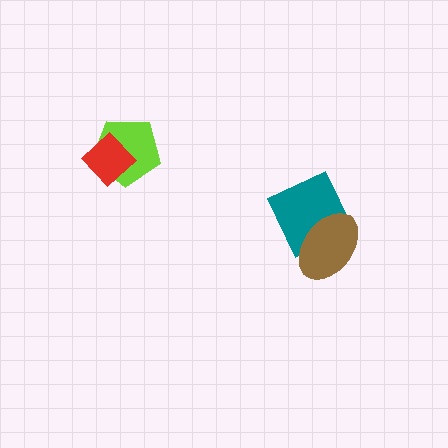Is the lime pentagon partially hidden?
Yes, it is partially covered by another shape.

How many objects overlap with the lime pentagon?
1 object overlaps with the lime pentagon.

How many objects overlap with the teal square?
1 object overlaps with the teal square.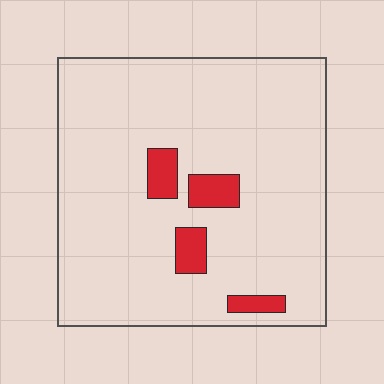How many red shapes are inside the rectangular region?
4.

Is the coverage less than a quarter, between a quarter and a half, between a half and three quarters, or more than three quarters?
Less than a quarter.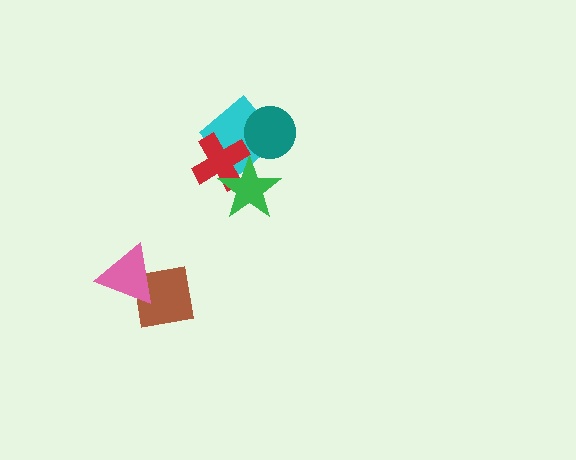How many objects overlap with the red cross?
2 objects overlap with the red cross.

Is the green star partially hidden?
No, no other shape covers it.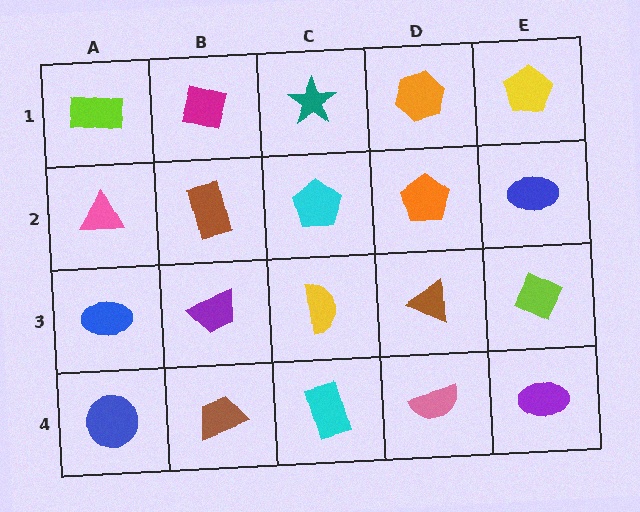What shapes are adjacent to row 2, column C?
A teal star (row 1, column C), a yellow semicircle (row 3, column C), a brown rectangle (row 2, column B), an orange pentagon (row 2, column D).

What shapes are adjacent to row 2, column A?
A lime rectangle (row 1, column A), a blue ellipse (row 3, column A), a brown rectangle (row 2, column B).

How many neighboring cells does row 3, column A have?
3.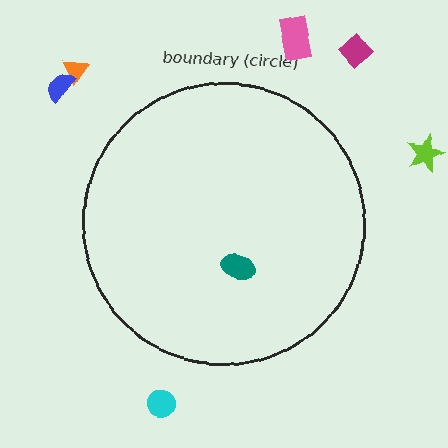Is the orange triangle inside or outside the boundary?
Outside.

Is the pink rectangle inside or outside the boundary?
Outside.